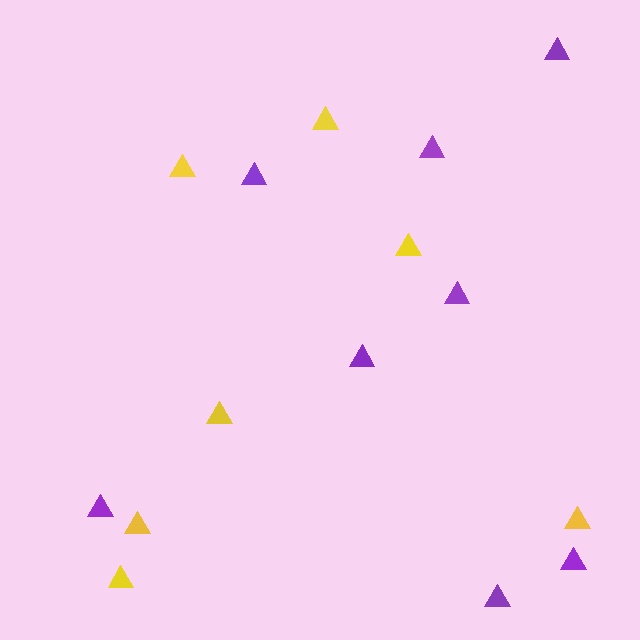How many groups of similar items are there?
There are 2 groups: one group of yellow triangles (7) and one group of purple triangles (8).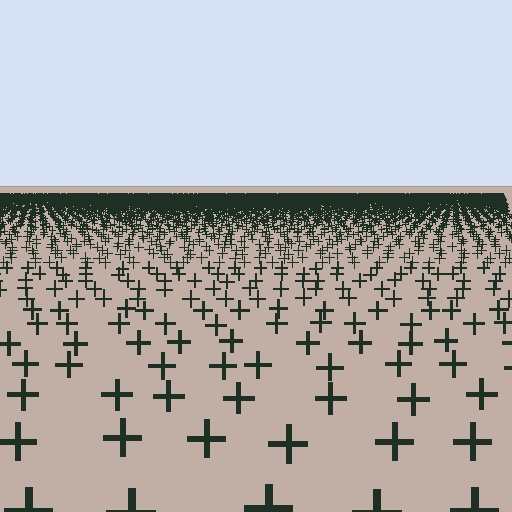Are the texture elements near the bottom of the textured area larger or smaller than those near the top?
Larger. Near the bottom, elements are closer to the viewer and appear at a bigger on-screen size.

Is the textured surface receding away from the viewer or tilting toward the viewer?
The surface is receding away from the viewer. Texture elements get smaller and denser toward the top.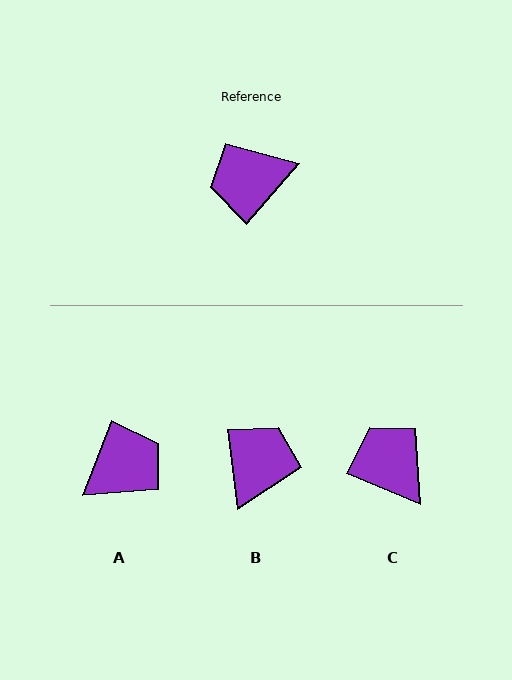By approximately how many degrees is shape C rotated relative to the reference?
Approximately 71 degrees clockwise.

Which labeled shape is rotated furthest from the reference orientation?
A, about 160 degrees away.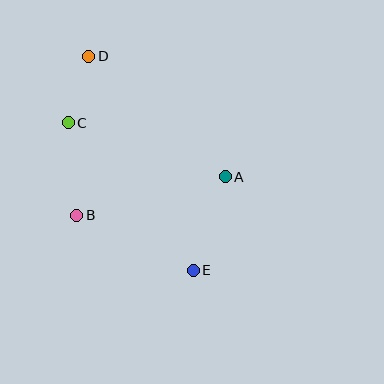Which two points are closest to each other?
Points C and D are closest to each other.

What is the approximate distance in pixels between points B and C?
The distance between B and C is approximately 93 pixels.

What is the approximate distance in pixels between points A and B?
The distance between A and B is approximately 153 pixels.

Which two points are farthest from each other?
Points D and E are farthest from each other.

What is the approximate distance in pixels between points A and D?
The distance between A and D is approximately 182 pixels.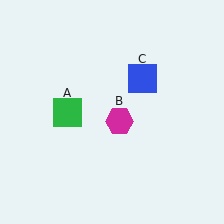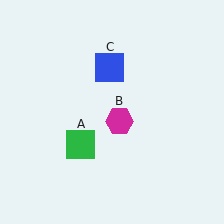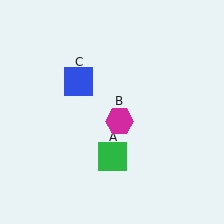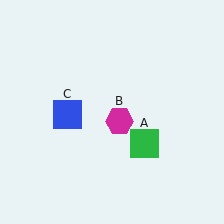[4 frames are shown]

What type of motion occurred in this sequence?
The green square (object A), blue square (object C) rotated counterclockwise around the center of the scene.